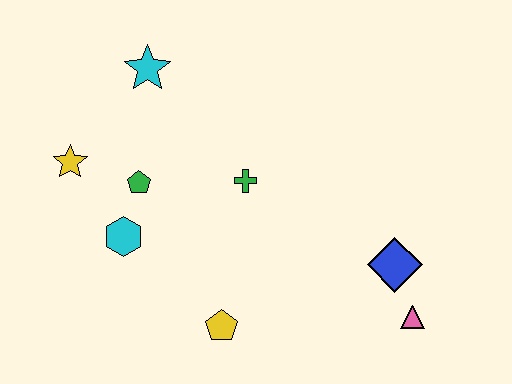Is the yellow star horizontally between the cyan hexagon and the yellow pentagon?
No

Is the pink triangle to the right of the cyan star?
Yes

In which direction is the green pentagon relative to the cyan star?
The green pentagon is below the cyan star.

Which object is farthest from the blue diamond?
The yellow star is farthest from the blue diamond.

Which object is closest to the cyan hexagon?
The green pentagon is closest to the cyan hexagon.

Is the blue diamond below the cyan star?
Yes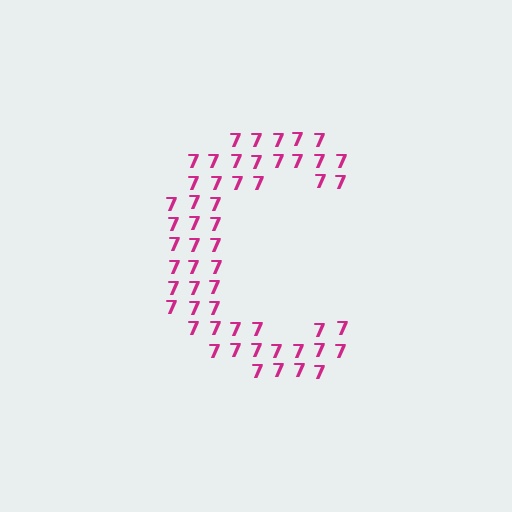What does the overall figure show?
The overall figure shows the letter C.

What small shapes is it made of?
It is made of small digit 7's.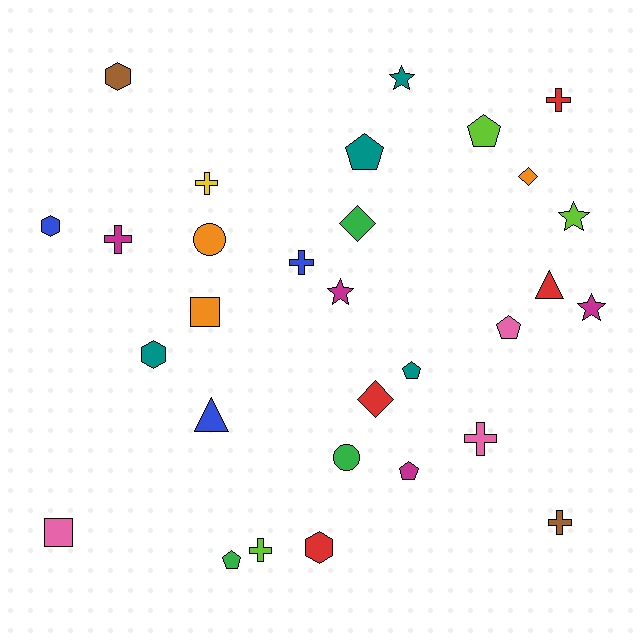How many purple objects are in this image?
There are no purple objects.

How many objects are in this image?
There are 30 objects.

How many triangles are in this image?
There are 2 triangles.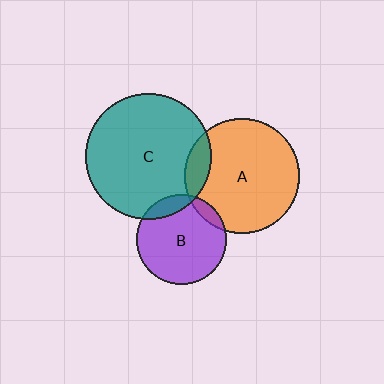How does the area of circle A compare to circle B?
Approximately 1.6 times.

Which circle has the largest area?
Circle C (teal).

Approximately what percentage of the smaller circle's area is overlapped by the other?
Approximately 10%.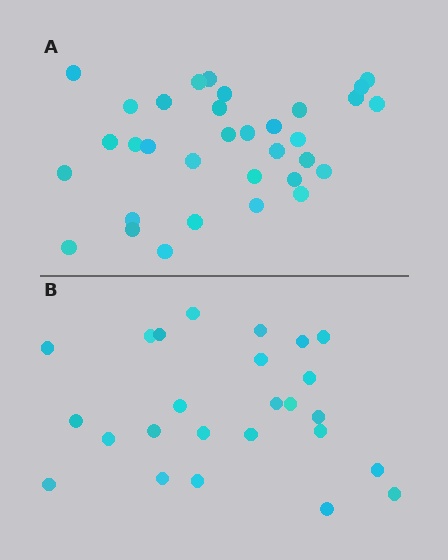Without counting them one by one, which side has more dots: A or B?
Region A (the top region) has more dots.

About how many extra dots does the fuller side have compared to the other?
Region A has roughly 8 or so more dots than region B.